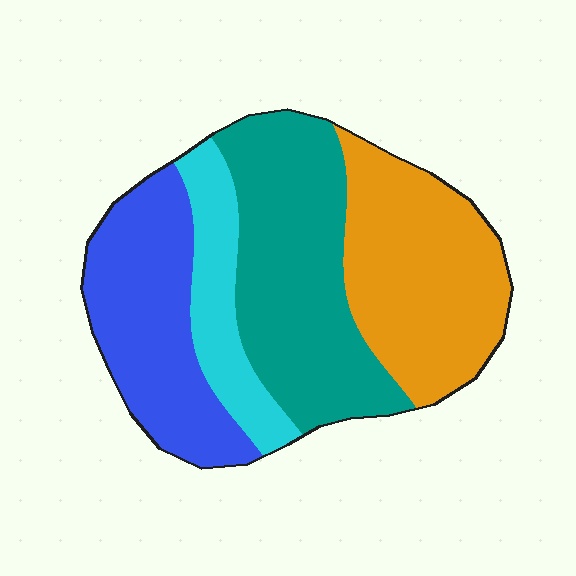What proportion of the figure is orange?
Orange covers about 30% of the figure.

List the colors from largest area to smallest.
From largest to smallest: teal, orange, blue, cyan.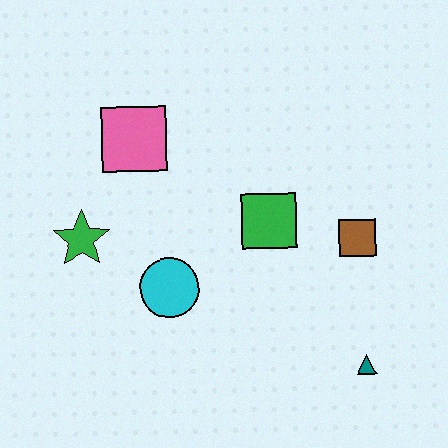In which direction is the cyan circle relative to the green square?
The cyan circle is to the left of the green square.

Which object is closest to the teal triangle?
The brown square is closest to the teal triangle.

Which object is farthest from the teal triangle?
The pink square is farthest from the teal triangle.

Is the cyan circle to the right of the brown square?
No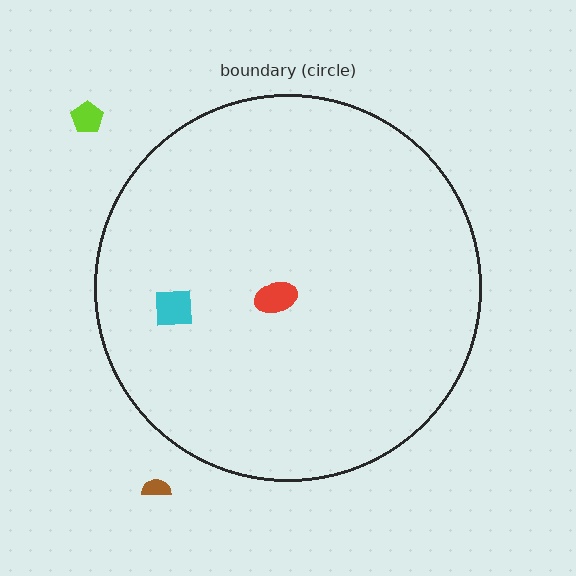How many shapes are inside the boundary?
2 inside, 2 outside.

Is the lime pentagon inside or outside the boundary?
Outside.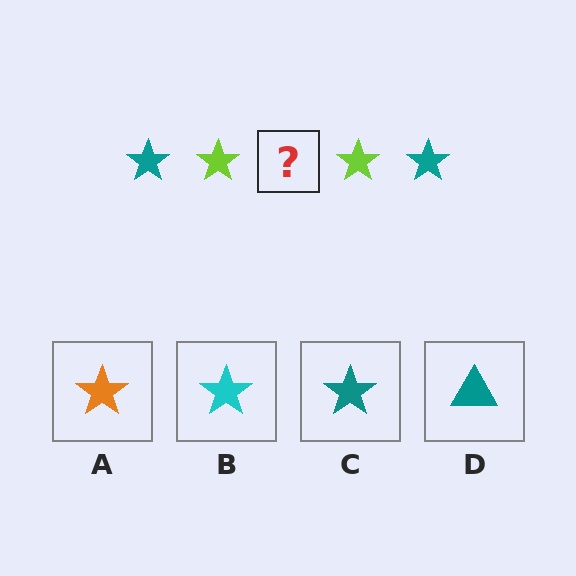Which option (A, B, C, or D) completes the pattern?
C.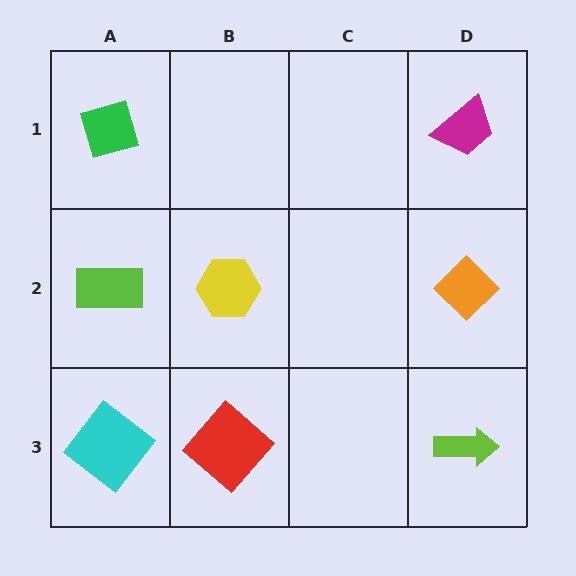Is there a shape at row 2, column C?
No, that cell is empty.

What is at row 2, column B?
A yellow hexagon.